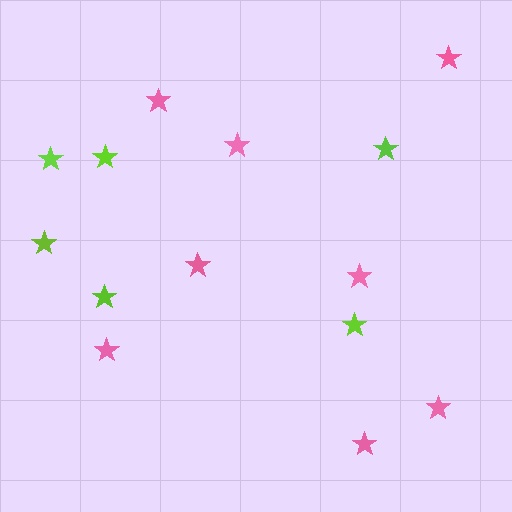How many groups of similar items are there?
There are 2 groups: one group of lime stars (6) and one group of pink stars (8).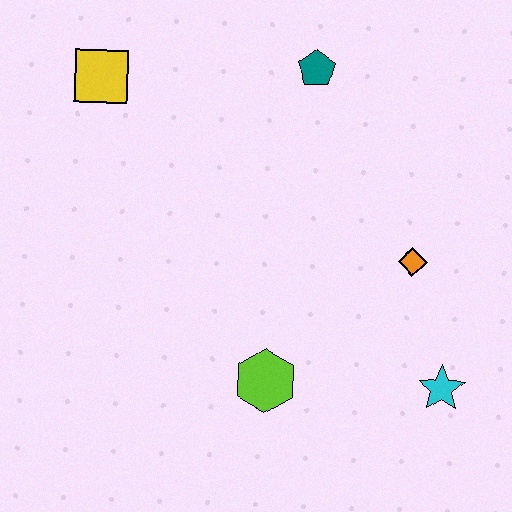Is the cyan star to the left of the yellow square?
No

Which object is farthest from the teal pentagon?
The cyan star is farthest from the teal pentagon.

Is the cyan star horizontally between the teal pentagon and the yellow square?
No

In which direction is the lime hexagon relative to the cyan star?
The lime hexagon is to the left of the cyan star.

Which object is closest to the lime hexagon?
The cyan star is closest to the lime hexagon.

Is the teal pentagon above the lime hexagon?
Yes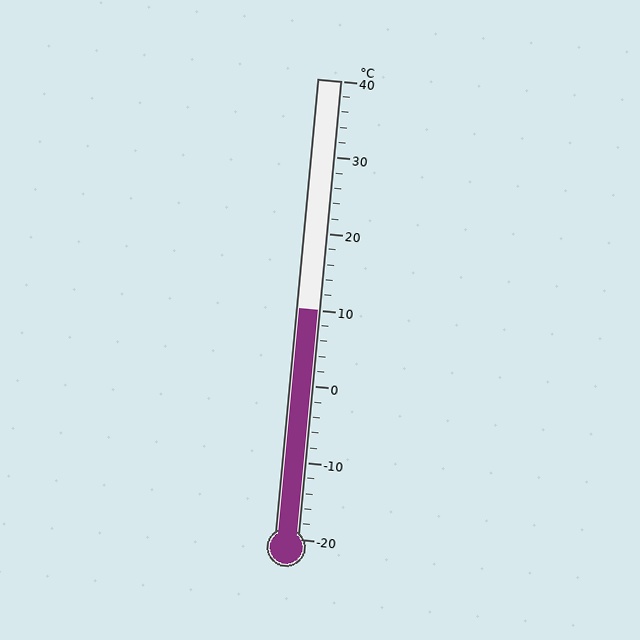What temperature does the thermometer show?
The thermometer shows approximately 10°C.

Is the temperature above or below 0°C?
The temperature is above 0°C.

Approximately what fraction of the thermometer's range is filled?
The thermometer is filled to approximately 50% of its range.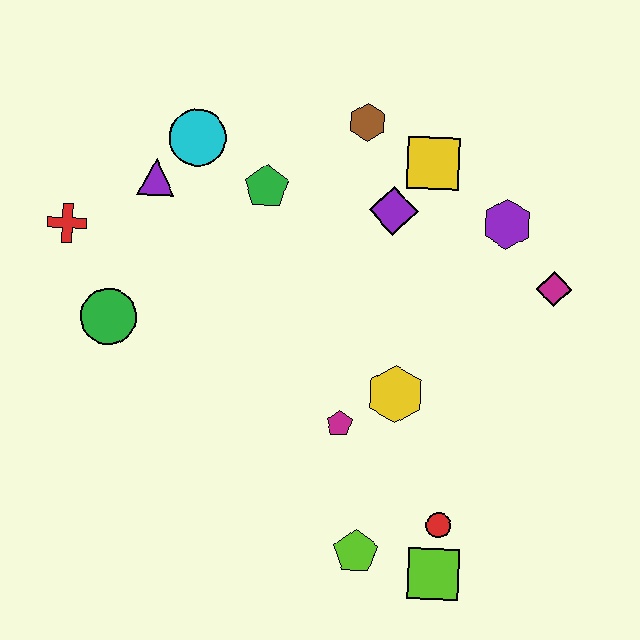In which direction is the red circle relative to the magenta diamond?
The red circle is below the magenta diamond.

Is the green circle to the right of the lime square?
No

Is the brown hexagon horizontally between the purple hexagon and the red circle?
No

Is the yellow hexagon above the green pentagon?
No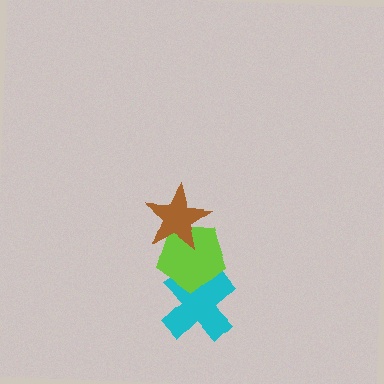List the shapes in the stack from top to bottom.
From top to bottom: the brown star, the lime pentagon, the cyan cross.